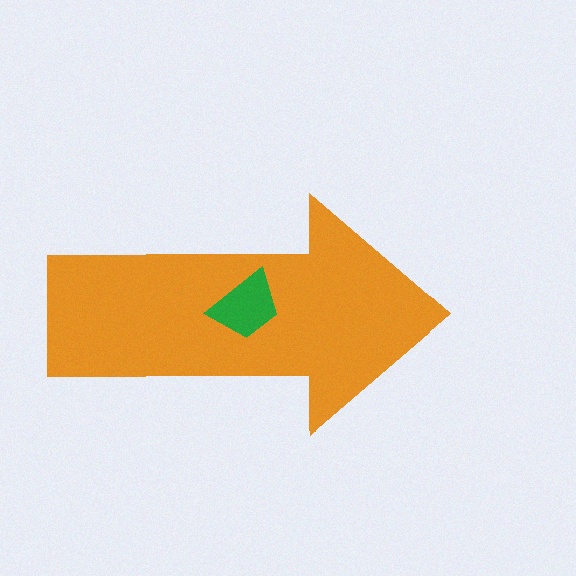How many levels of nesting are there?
2.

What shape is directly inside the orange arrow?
The green trapezoid.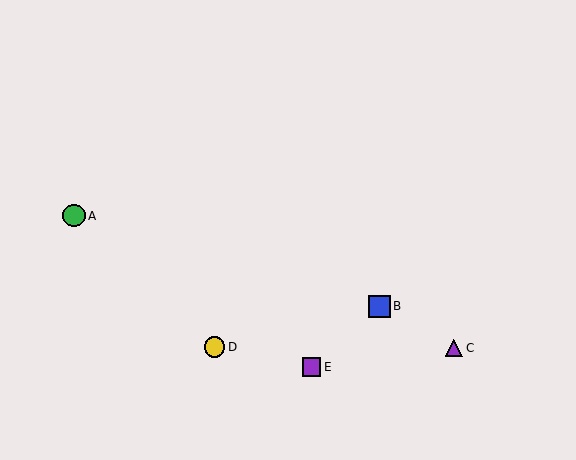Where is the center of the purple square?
The center of the purple square is at (311, 367).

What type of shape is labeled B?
Shape B is a blue square.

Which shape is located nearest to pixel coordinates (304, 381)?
The purple square (labeled E) at (311, 367) is nearest to that location.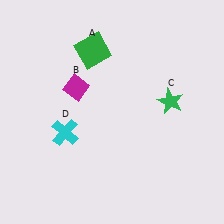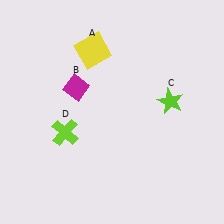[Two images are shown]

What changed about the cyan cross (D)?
In Image 1, D is cyan. In Image 2, it changed to lime.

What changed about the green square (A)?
In Image 1, A is green. In Image 2, it changed to yellow.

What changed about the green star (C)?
In Image 1, C is green. In Image 2, it changed to lime.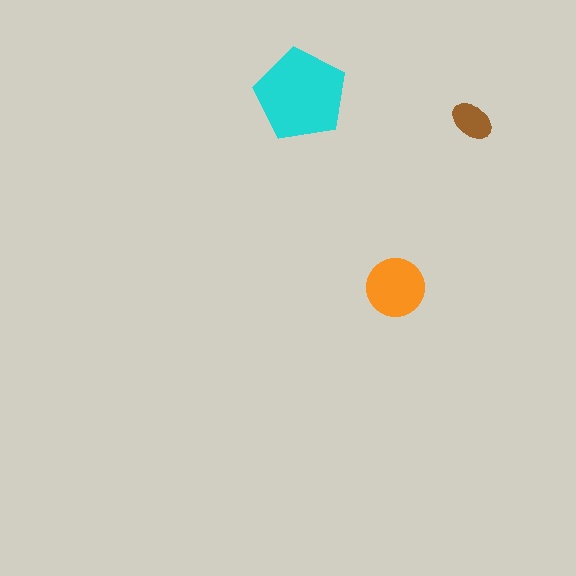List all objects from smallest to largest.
The brown ellipse, the orange circle, the cyan pentagon.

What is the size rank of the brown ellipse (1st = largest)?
3rd.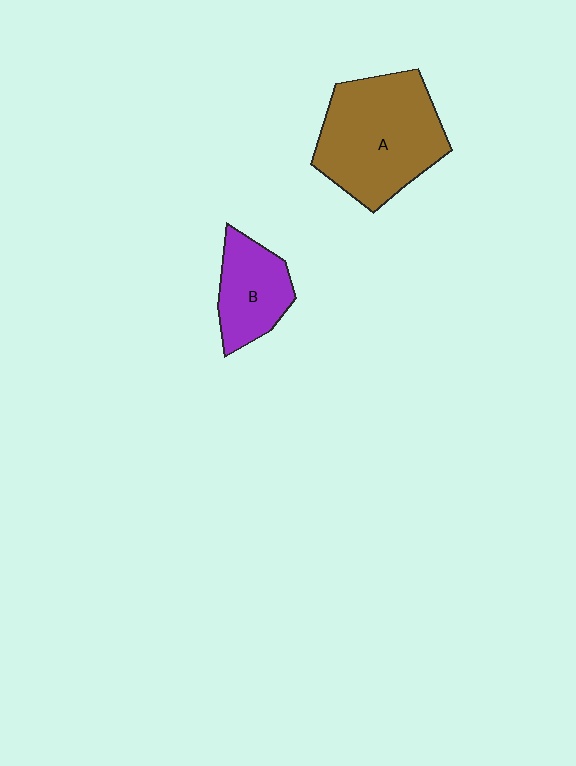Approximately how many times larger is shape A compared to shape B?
Approximately 2.0 times.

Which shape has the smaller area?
Shape B (purple).